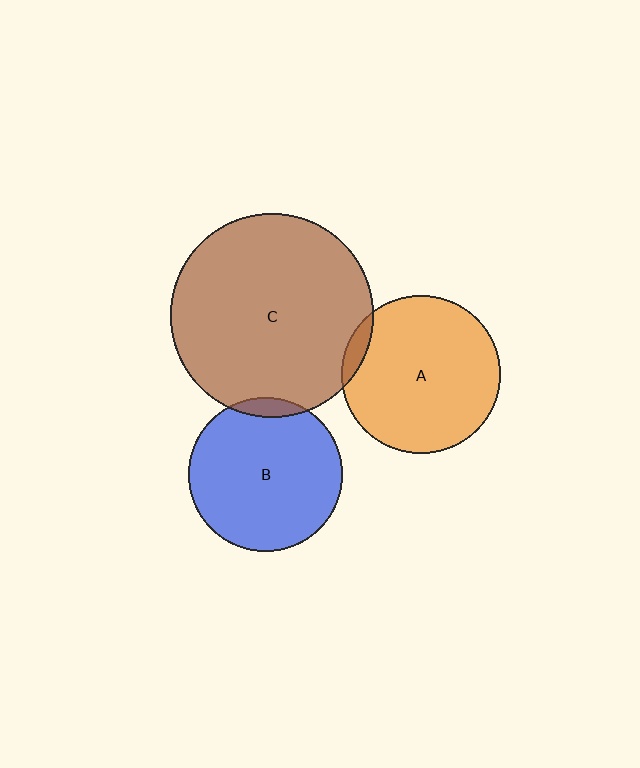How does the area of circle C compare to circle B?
Approximately 1.8 times.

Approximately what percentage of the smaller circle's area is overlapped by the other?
Approximately 5%.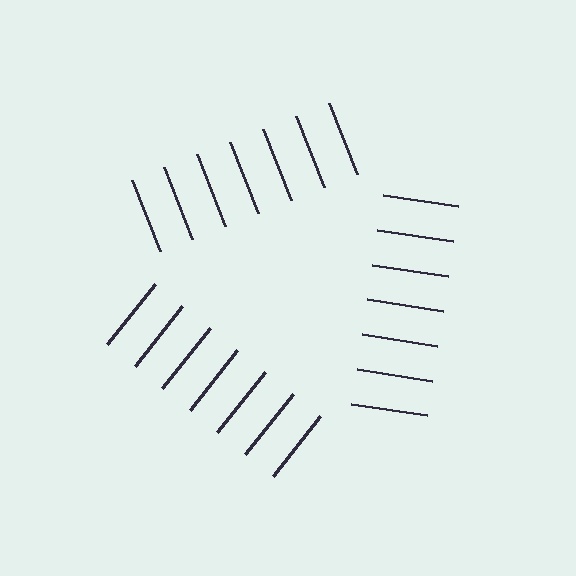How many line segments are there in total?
21 — 7 along each of the 3 edges.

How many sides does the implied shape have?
3 sides — the line-ends trace a triangle.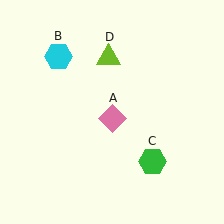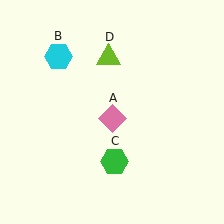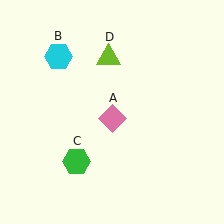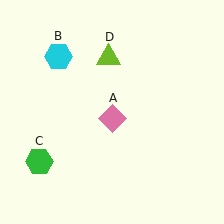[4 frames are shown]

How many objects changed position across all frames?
1 object changed position: green hexagon (object C).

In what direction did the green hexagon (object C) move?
The green hexagon (object C) moved left.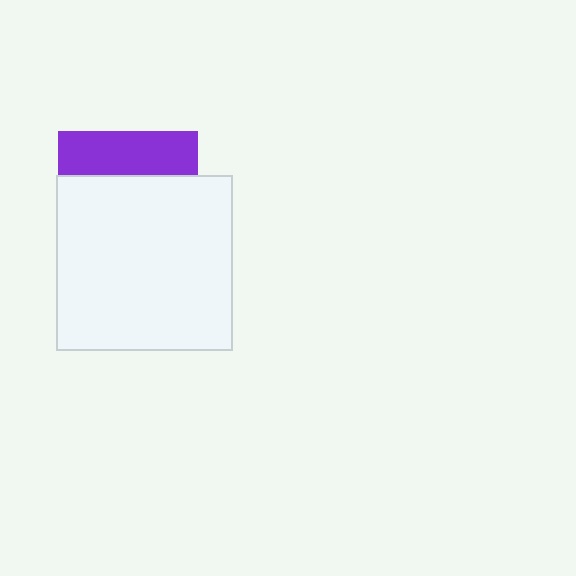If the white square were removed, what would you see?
You would see the complete purple square.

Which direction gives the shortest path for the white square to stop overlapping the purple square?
Moving down gives the shortest separation.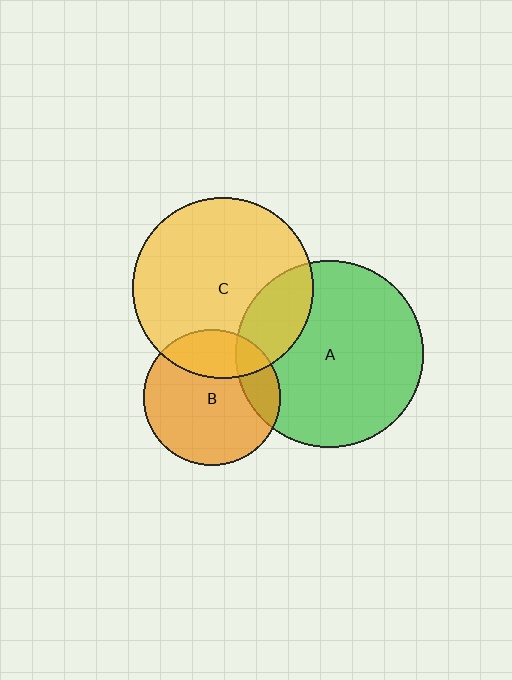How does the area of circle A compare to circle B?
Approximately 1.9 times.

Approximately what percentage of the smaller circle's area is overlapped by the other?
Approximately 15%.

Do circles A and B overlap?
Yes.